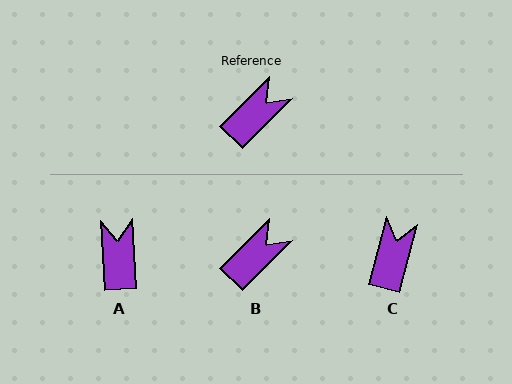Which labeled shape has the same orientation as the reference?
B.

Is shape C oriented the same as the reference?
No, it is off by about 30 degrees.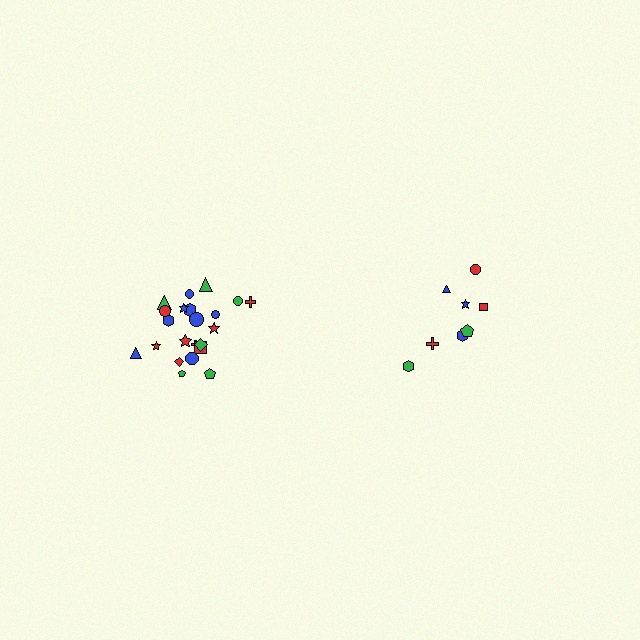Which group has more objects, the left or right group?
The left group.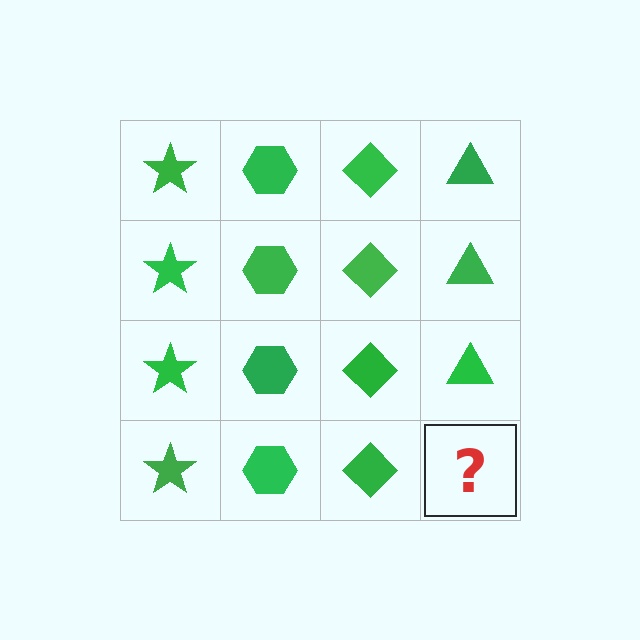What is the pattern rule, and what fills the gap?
The rule is that each column has a consistent shape. The gap should be filled with a green triangle.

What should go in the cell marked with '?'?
The missing cell should contain a green triangle.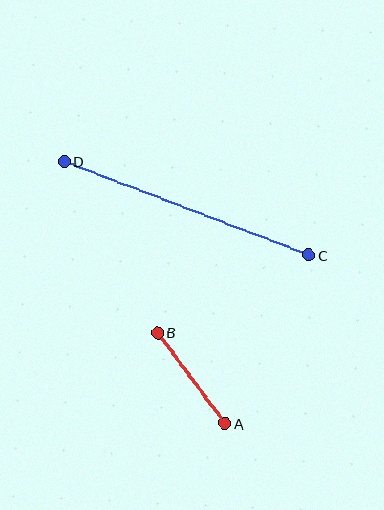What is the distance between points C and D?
The distance is approximately 262 pixels.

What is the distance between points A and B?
The distance is approximately 113 pixels.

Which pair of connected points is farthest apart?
Points C and D are farthest apart.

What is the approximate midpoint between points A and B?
The midpoint is at approximately (191, 378) pixels.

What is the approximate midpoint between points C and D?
The midpoint is at approximately (187, 208) pixels.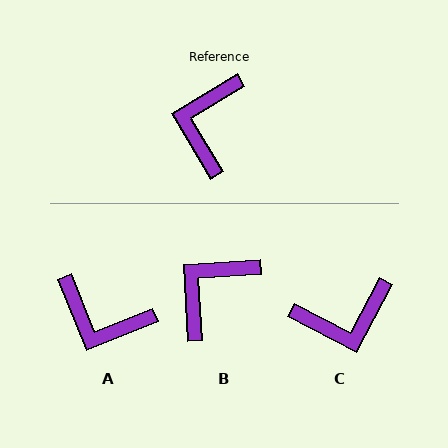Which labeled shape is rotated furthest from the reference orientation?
C, about 121 degrees away.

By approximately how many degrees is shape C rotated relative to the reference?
Approximately 121 degrees counter-clockwise.